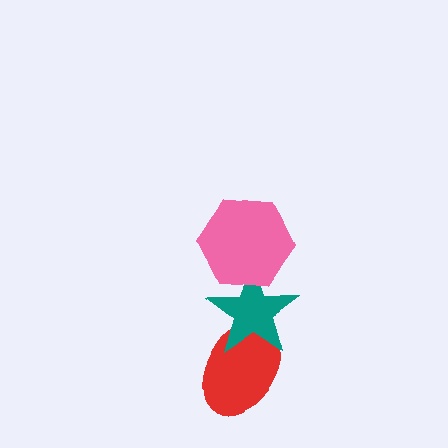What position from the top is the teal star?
The teal star is 2nd from the top.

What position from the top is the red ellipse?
The red ellipse is 3rd from the top.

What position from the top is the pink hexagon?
The pink hexagon is 1st from the top.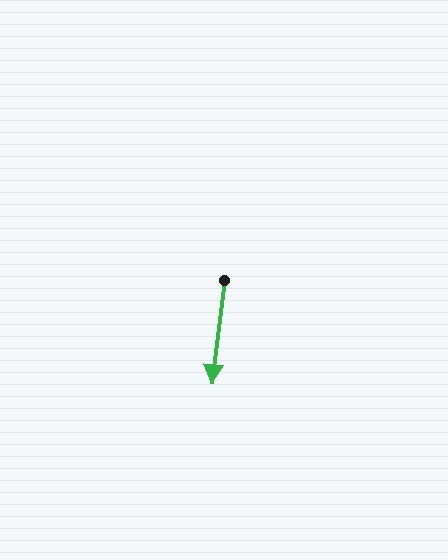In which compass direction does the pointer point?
South.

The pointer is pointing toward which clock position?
Roughly 6 o'clock.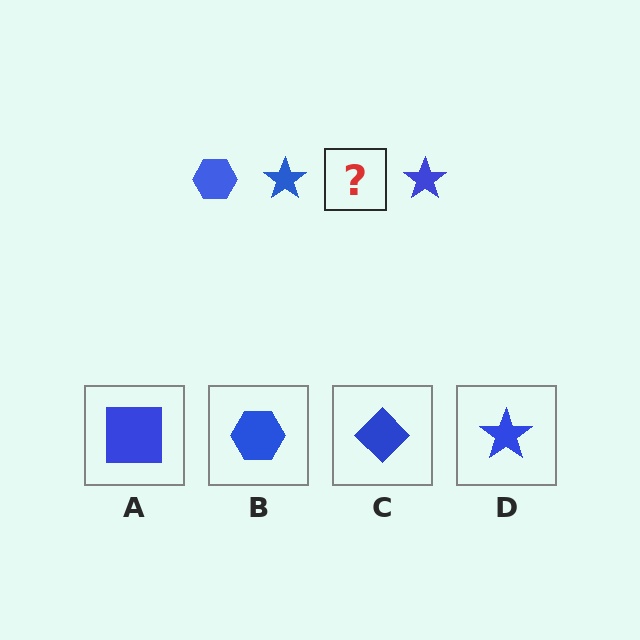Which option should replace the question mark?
Option B.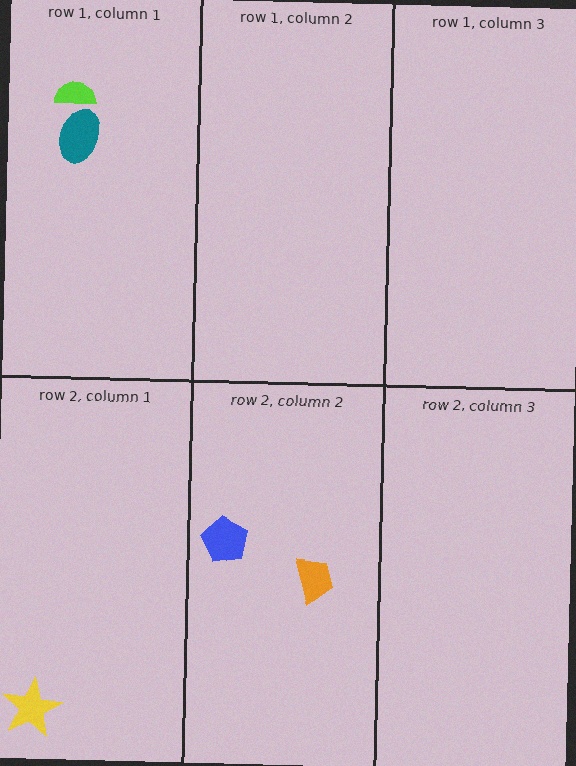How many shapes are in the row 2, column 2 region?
2.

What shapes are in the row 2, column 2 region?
The blue pentagon, the orange trapezoid.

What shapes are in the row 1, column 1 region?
The lime semicircle, the teal ellipse.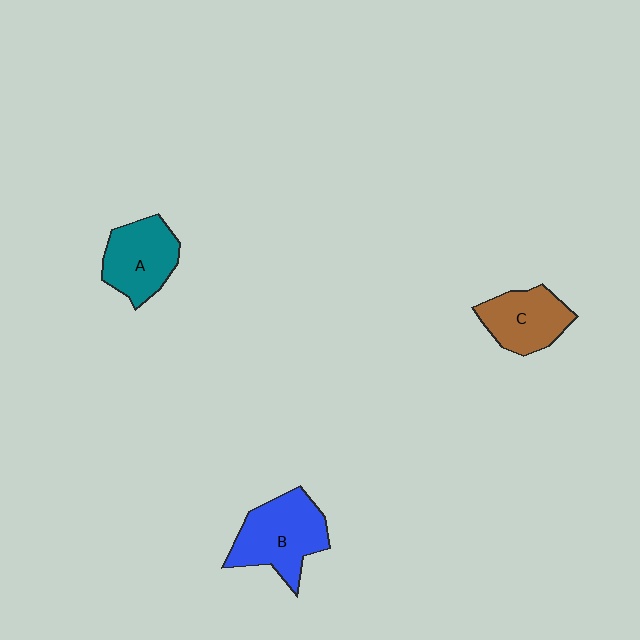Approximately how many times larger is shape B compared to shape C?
Approximately 1.3 times.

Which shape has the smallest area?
Shape C (brown).